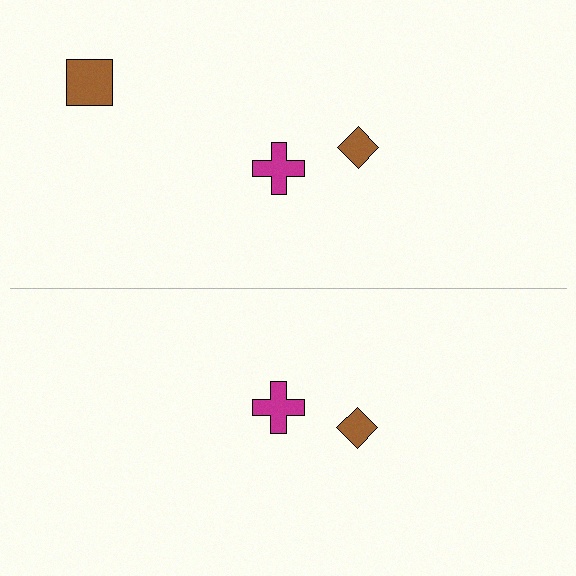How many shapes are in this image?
There are 5 shapes in this image.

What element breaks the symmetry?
A brown square is missing from the bottom side.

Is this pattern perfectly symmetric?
No, the pattern is not perfectly symmetric. A brown square is missing from the bottom side.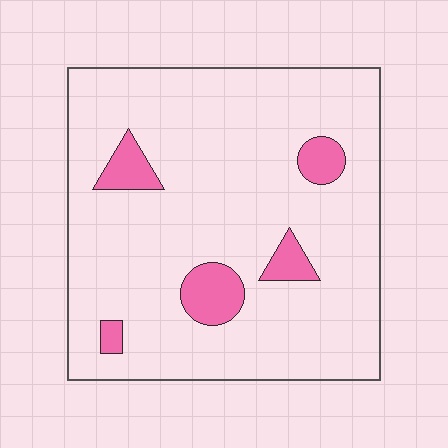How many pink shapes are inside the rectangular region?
5.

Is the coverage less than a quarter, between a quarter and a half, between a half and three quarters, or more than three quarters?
Less than a quarter.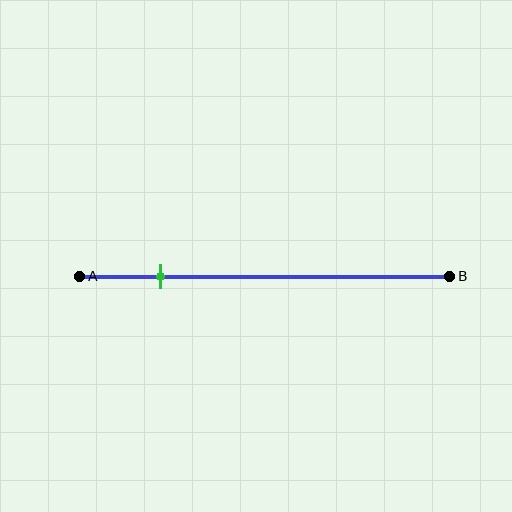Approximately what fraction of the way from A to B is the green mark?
The green mark is approximately 20% of the way from A to B.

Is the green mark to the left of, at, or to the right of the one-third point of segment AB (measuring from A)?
The green mark is to the left of the one-third point of segment AB.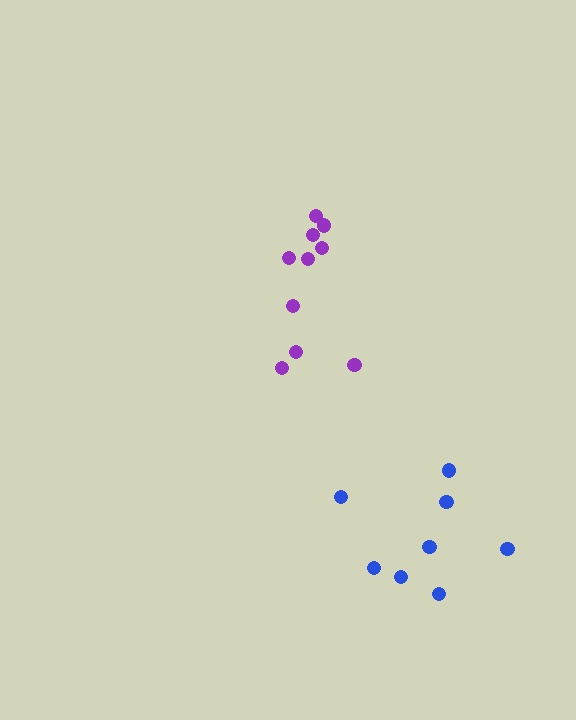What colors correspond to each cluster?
The clusters are colored: blue, purple.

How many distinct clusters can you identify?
There are 2 distinct clusters.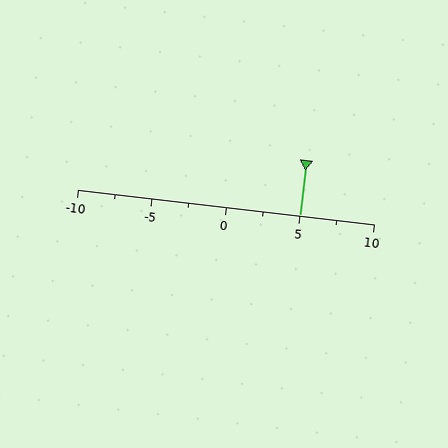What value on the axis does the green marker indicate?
The marker indicates approximately 5.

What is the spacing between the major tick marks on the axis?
The major ticks are spaced 5 apart.